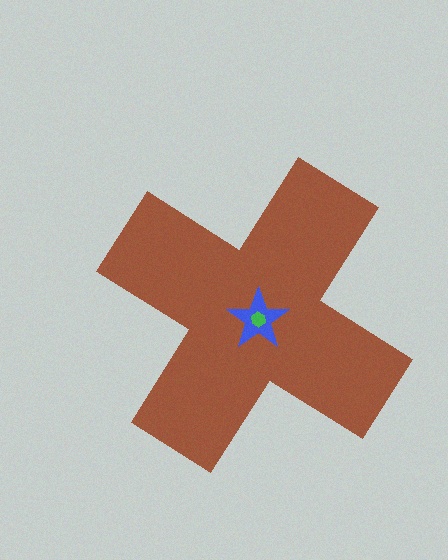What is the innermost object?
The green hexagon.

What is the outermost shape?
The brown cross.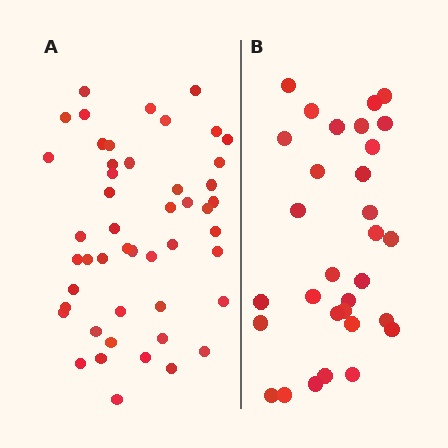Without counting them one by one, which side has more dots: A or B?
Region A (the left region) has more dots.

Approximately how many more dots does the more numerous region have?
Region A has approximately 15 more dots than region B.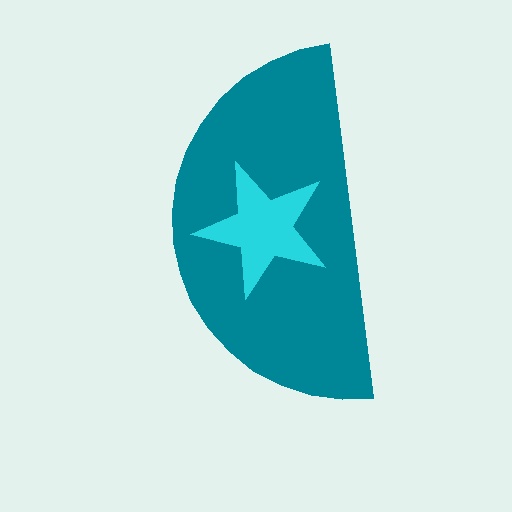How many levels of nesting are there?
2.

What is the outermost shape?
The teal semicircle.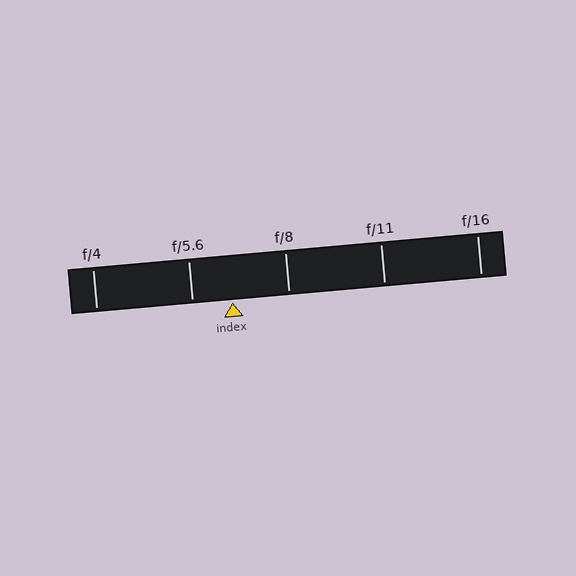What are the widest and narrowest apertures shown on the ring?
The widest aperture shown is f/4 and the narrowest is f/16.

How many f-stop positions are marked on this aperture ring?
There are 5 f-stop positions marked.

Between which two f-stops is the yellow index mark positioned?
The index mark is between f/5.6 and f/8.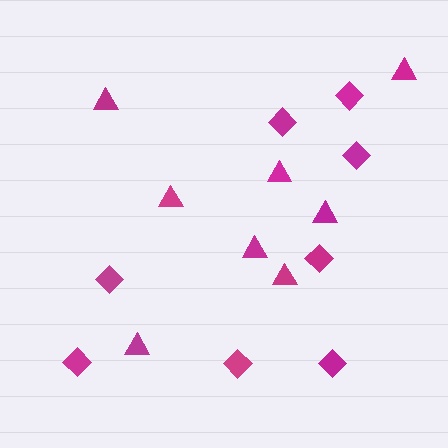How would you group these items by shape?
There are 2 groups: one group of triangles (8) and one group of diamonds (8).